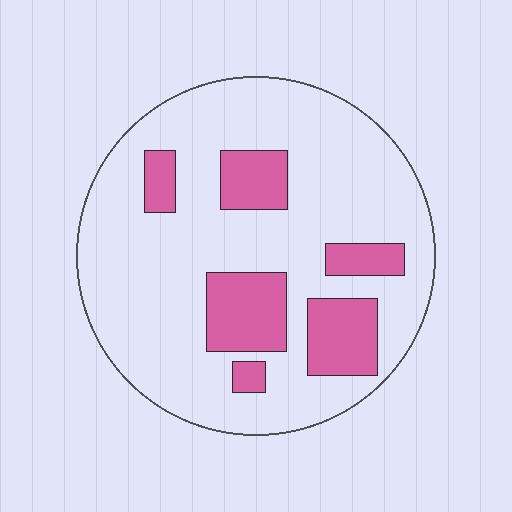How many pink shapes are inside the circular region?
6.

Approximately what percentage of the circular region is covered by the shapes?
Approximately 20%.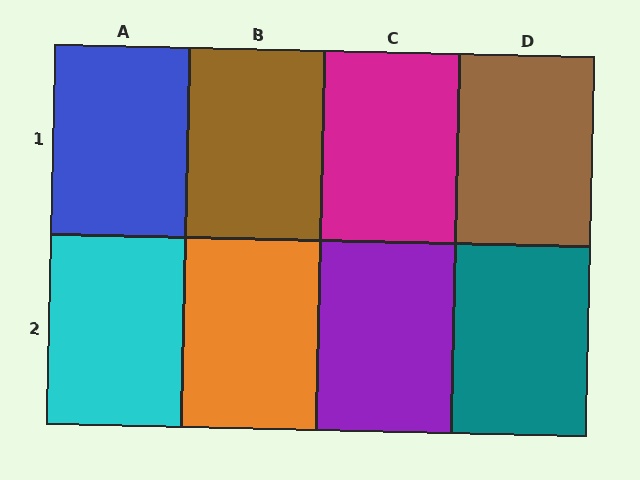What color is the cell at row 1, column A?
Blue.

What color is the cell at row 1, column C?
Magenta.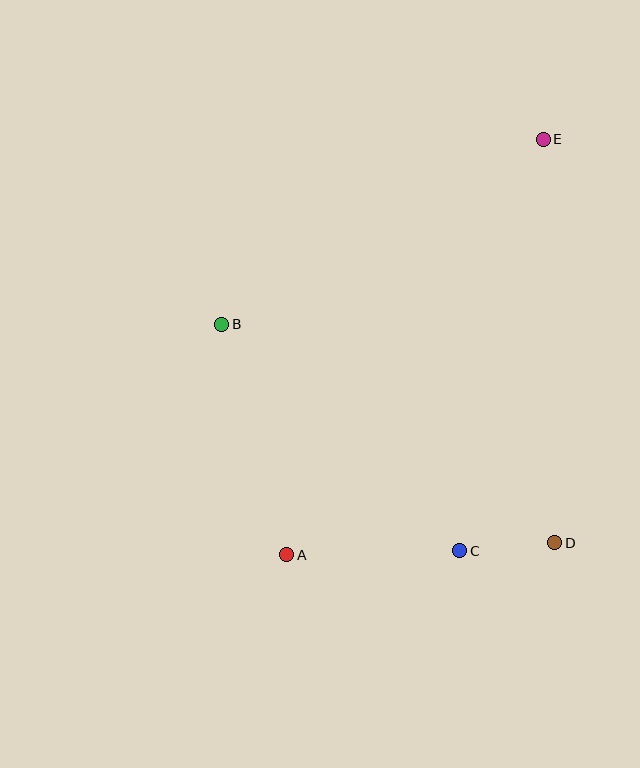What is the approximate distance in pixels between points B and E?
The distance between B and E is approximately 371 pixels.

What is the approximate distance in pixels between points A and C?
The distance between A and C is approximately 173 pixels.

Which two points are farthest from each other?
Points A and E are farthest from each other.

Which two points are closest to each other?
Points C and D are closest to each other.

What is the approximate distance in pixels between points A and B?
The distance between A and B is approximately 240 pixels.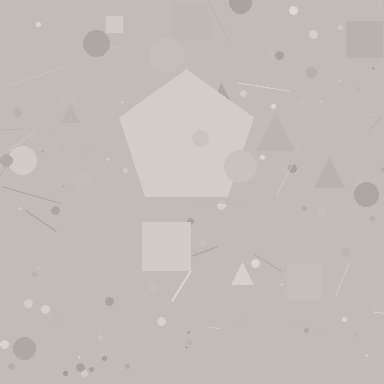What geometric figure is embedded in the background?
A pentagon is embedded in the background.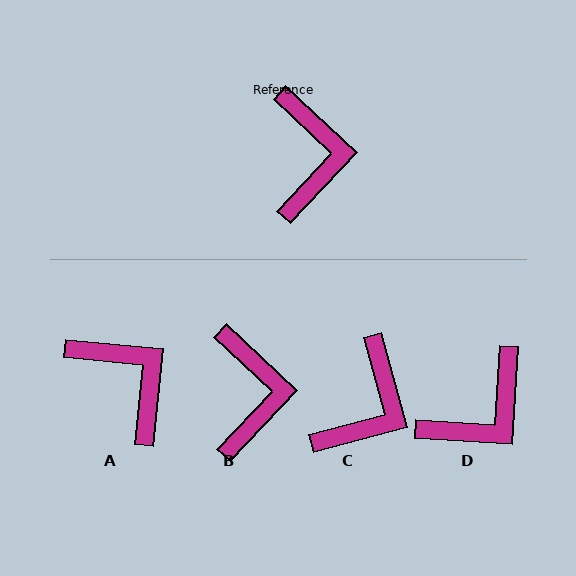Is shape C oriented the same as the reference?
No, it is off by about 31 degrees.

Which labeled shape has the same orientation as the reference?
B.